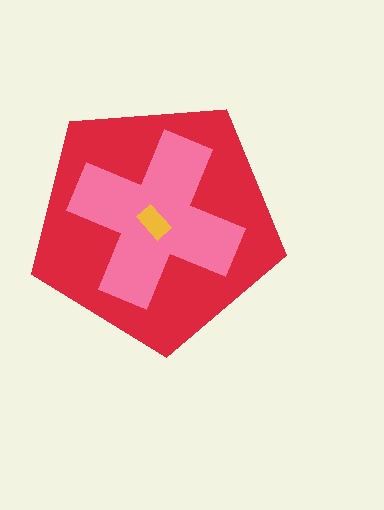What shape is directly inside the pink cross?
The yellow rectangle.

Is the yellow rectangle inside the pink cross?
Yes.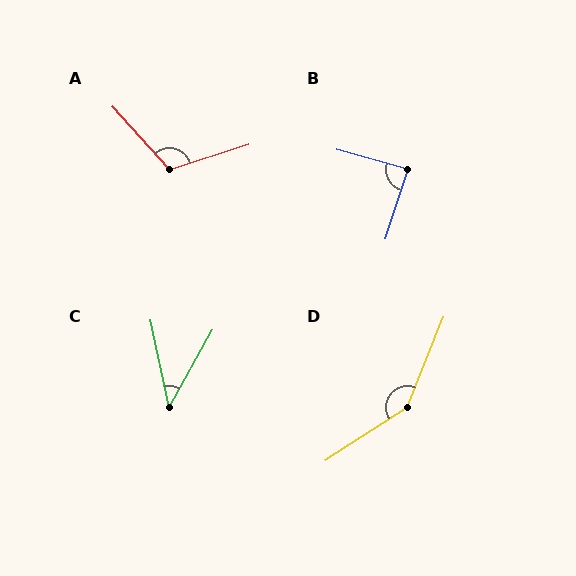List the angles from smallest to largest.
C (41°), B (87°), A (115°), D (145°).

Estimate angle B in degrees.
Approximately 87 degrees.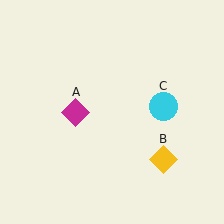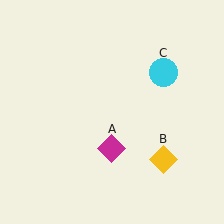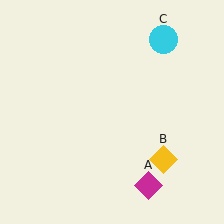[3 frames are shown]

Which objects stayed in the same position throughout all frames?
Yellow diamond (object B) remained stationary.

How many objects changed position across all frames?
2 objects changed position: magenta diamond (object A), cyan circle (object C).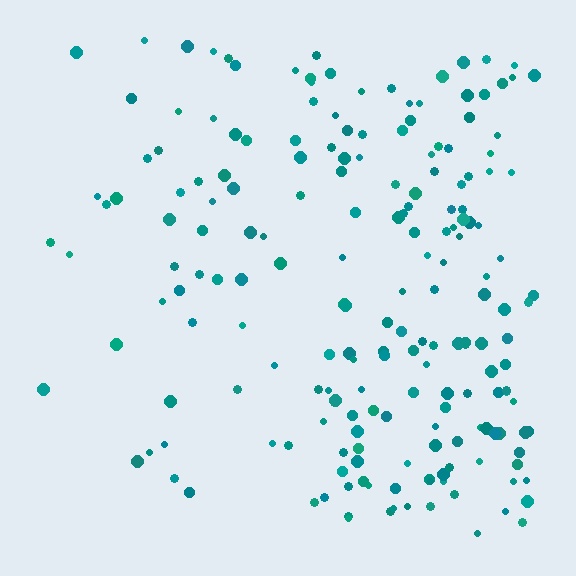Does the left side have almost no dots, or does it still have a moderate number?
Still a moderate number, just noticeably fewer than the right.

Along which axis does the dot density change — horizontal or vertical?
Horizontal.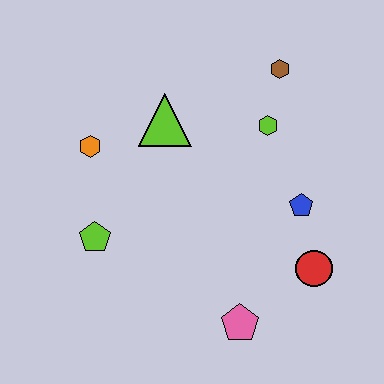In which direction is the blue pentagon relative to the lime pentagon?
The blue pentagon is to the right of the lime pentagon.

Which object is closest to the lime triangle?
The orange hexagon is closest to the lime triangle.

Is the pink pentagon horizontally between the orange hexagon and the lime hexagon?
Yes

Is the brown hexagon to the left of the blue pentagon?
Yes